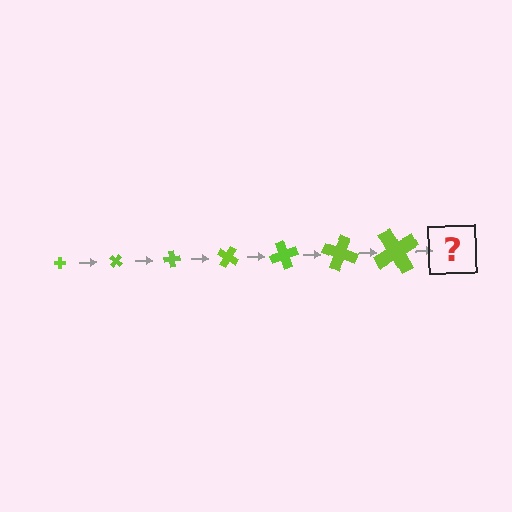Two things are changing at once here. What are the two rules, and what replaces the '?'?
The two rules are that the cross grows larger each step and it rotates 40 degrees each step. The '?' should be a cross, larger than the previous one and rotated 280 degrees from the start.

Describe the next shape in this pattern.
It should be a cross, larger than the previous one and rotated 280 degrees from the start.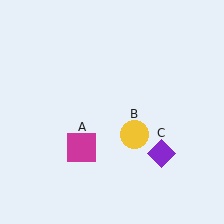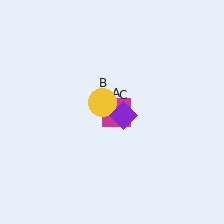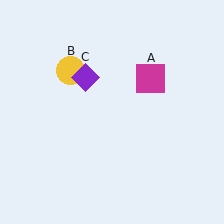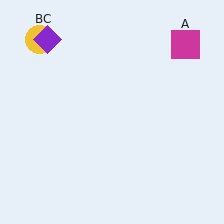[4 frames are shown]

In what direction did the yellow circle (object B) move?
The yellow circle (object B) moved up and to the left.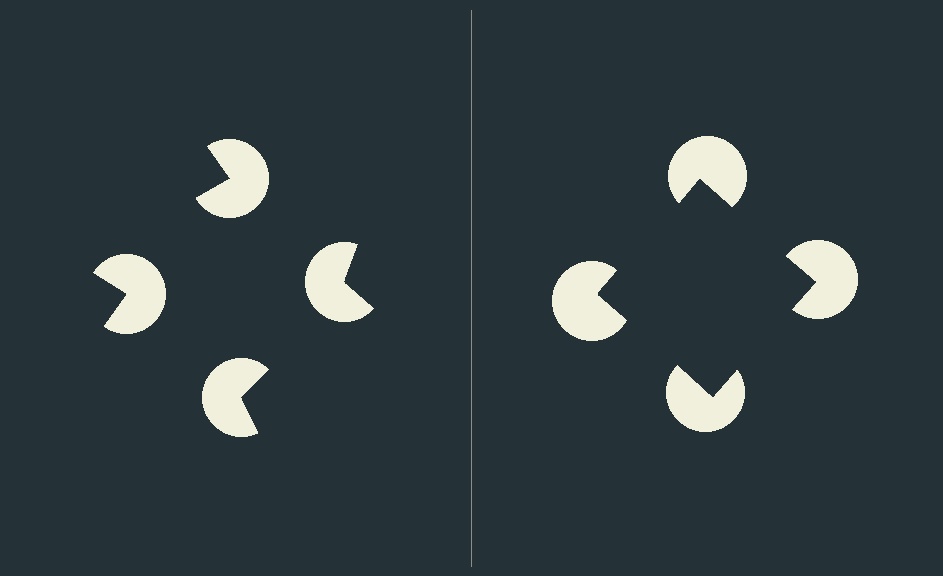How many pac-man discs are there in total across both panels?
8 — 4 on each side.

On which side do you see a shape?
An illusory square appears on the right side. On the left side the wedge cuts are rotated, so no coherent shape forms.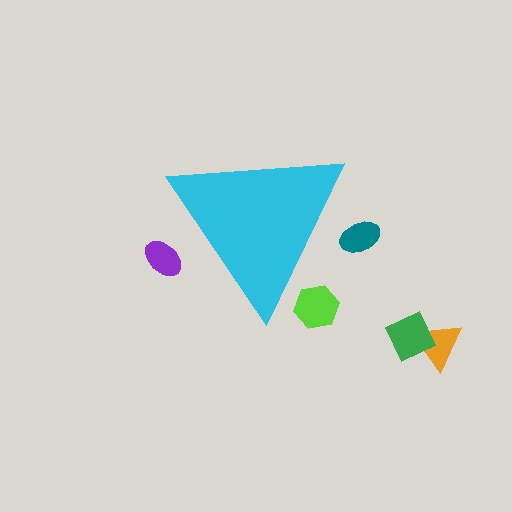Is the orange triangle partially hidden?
No, the orange triangle is fully visible.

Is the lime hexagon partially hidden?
Yes, the lime hexagon is partially hidden behind the cyan triangle.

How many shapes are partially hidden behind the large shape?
3 shapes are partially hidden.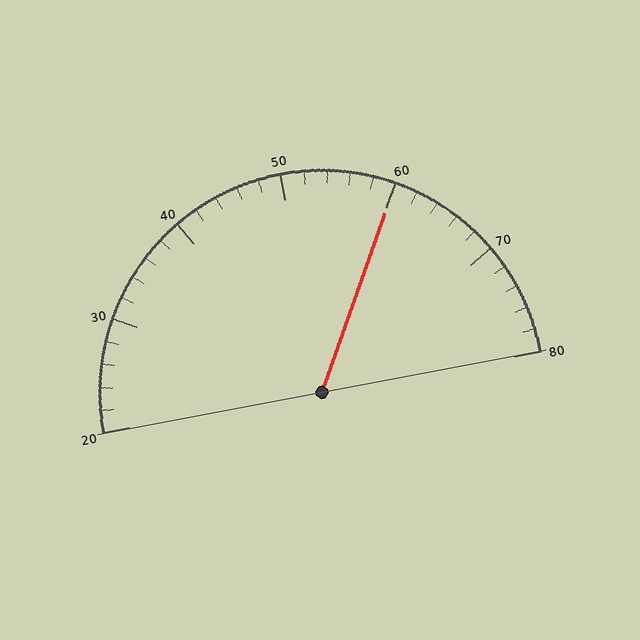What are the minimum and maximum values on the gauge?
The gauge ranges from 20 to 80.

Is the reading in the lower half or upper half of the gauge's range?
The reading is in the upper half of the range (20 to 80).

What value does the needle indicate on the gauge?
The needle indicates approximately 60.